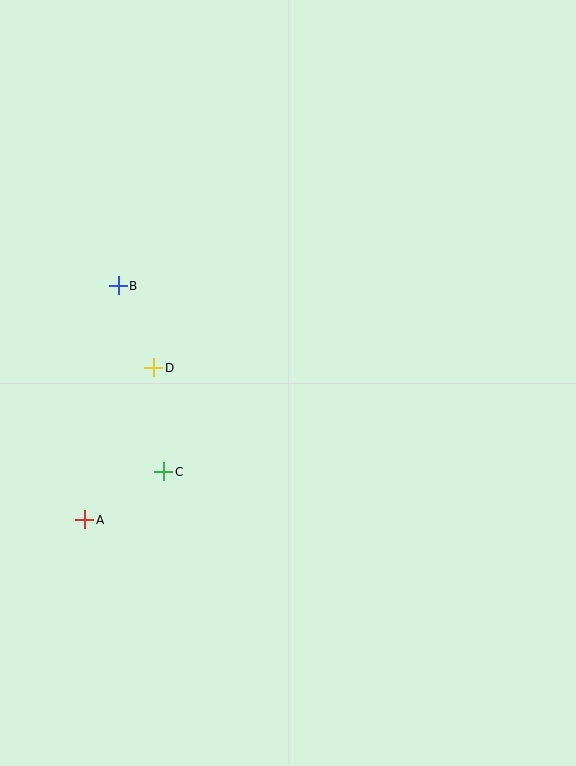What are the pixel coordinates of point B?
Point B is at (118, 286).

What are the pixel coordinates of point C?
Point C is at (164, 472).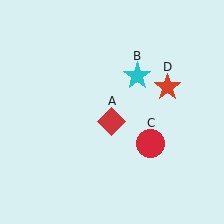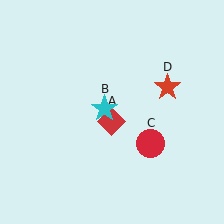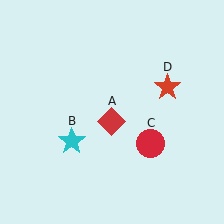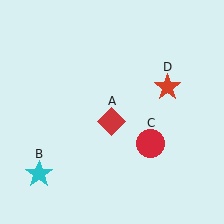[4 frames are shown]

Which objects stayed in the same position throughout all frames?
Red diamond (object A) and red circle (object C) and red star (object D) remained stationary.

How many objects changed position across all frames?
1 object changed position: cyan star (object B).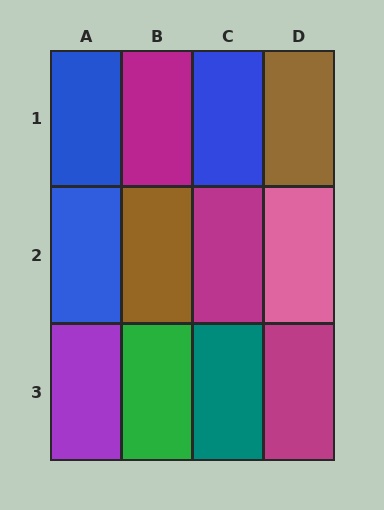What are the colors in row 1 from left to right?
Blue, magenta, blue, brown.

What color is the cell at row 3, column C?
Teal.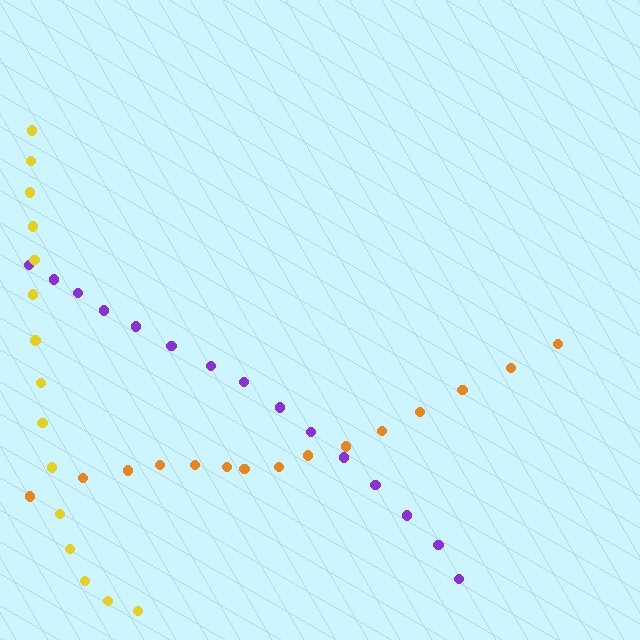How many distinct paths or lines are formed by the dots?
There are 3 distinct paths.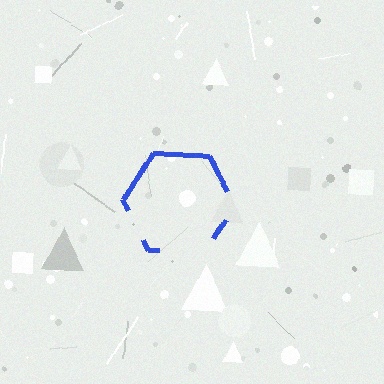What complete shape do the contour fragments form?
The contour fragments form a hexagon.